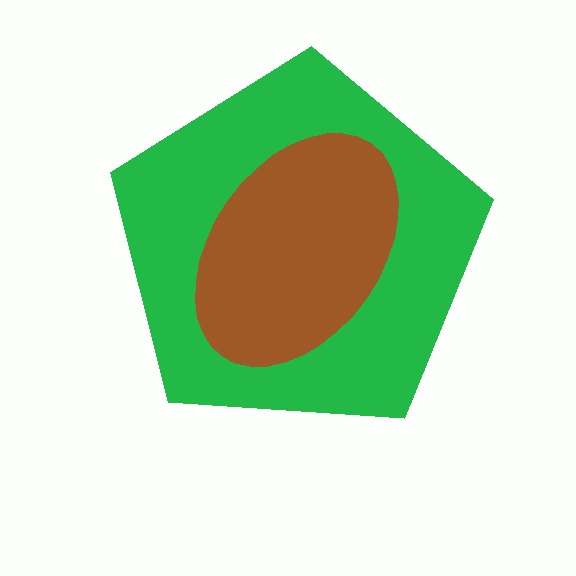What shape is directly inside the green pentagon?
The brown ellipse.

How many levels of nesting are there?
2.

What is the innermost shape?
The brown ellipse.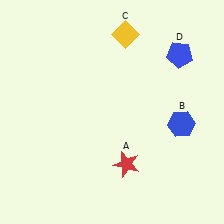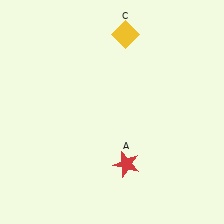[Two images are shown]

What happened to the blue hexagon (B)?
The blue hexagon (B) was removed in Image 2. It was in the bottom-right area of Image 1.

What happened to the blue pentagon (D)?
The blue pentagon (D) was removed in Image 2. It was in the top-right area of Image 1.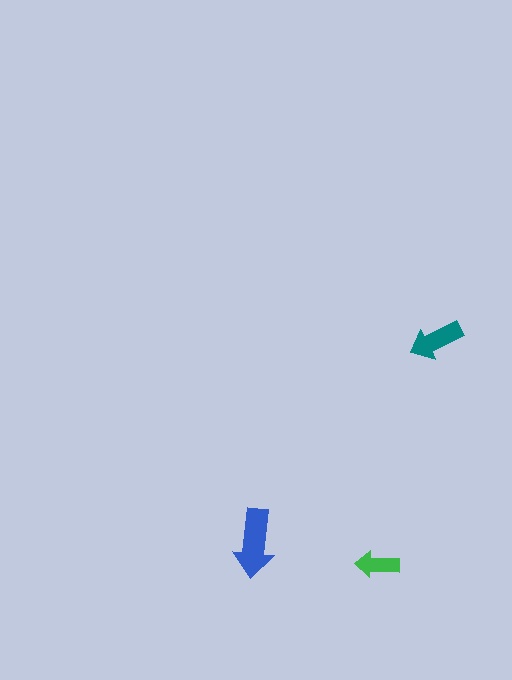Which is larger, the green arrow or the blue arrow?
The blue one.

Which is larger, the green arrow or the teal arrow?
The teal one.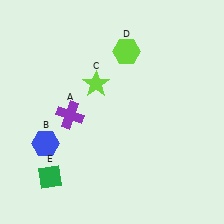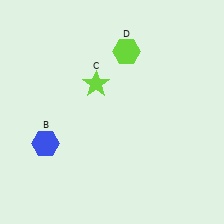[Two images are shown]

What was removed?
The green diamond (E), the purple cross (A) were removed in Image 2.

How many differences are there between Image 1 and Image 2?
There are 2 differences between the two images.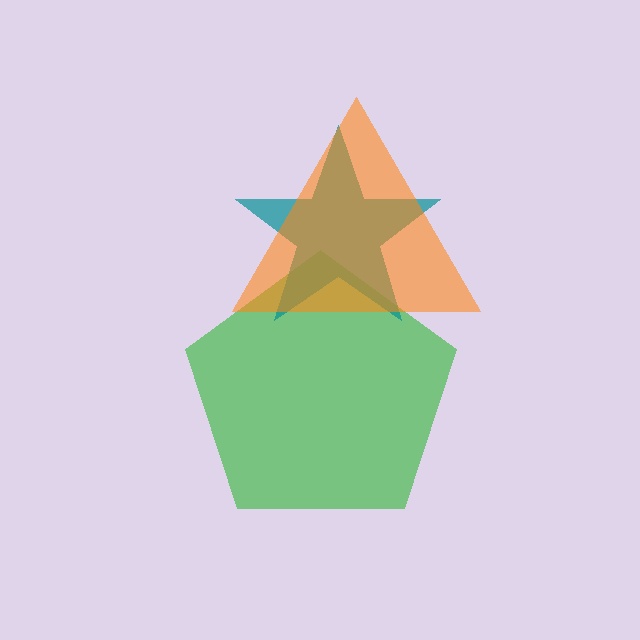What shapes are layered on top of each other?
The layered shapes are: a green pentagon, a teal star, an orange triangle.